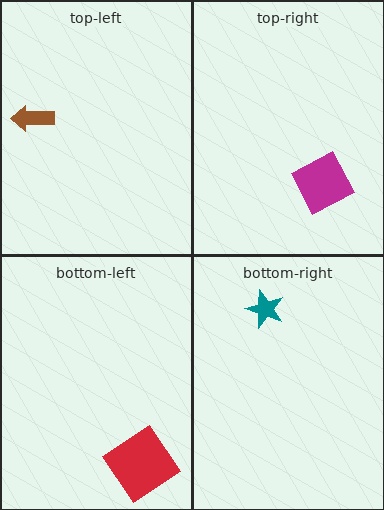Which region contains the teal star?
The bottom-right region.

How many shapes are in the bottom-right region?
1.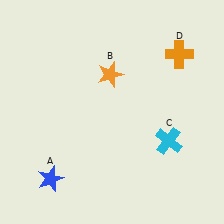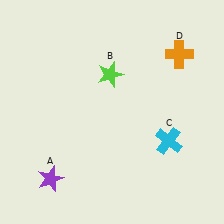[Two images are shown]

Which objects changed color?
A changed from blue to purple. B changed from orange to lime.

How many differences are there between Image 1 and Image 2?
There are 2 differences between the two images.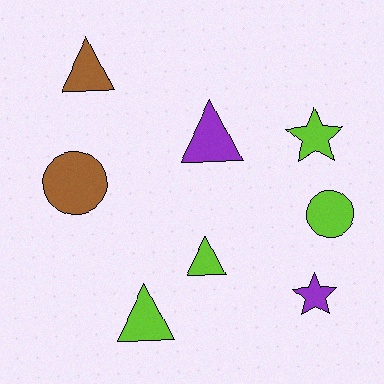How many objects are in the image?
There are 8 objects.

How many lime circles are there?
There is 1 lime circle.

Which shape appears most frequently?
Triangle, with 4 objects.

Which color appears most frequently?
Lime, with 4 objects.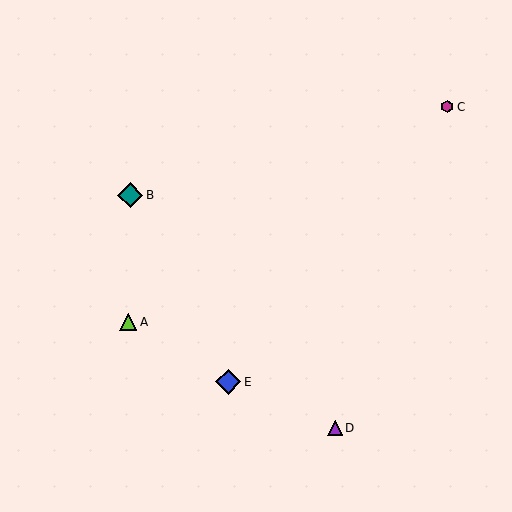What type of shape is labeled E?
Shape E is a blue diamond.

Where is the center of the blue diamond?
The center of the blue diamond is at (228, 382).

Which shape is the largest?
The teal diamond (labeled B) is the largest.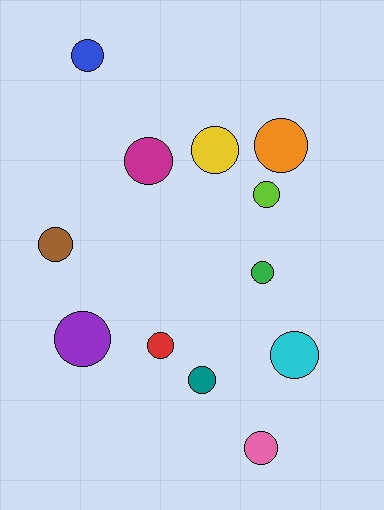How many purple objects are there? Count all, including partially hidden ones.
There is 1 purple object.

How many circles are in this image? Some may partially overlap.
There are 12 circles.